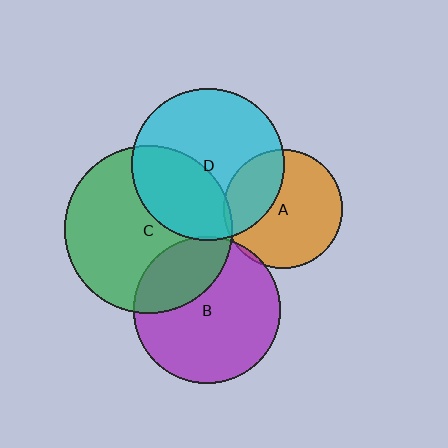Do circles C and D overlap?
Yes.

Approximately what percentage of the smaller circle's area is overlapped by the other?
Approximately 35%.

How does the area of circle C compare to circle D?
Approximately 1.2 times.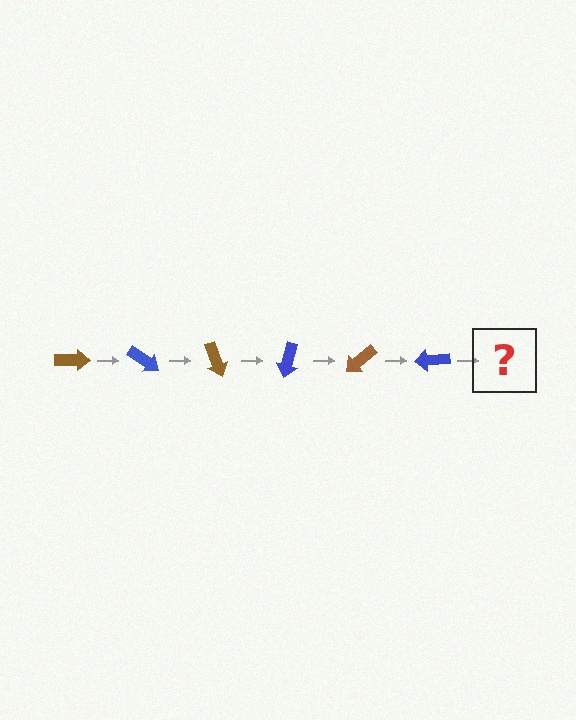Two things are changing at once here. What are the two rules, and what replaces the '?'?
The two rules are that it rotates 35 degrees each step and the color cycles through brown and blue. The '?' should be a brown arrow, rotated 210 degrees from the start.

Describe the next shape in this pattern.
It should be a brown arrow, rotated 210 degrees from the start.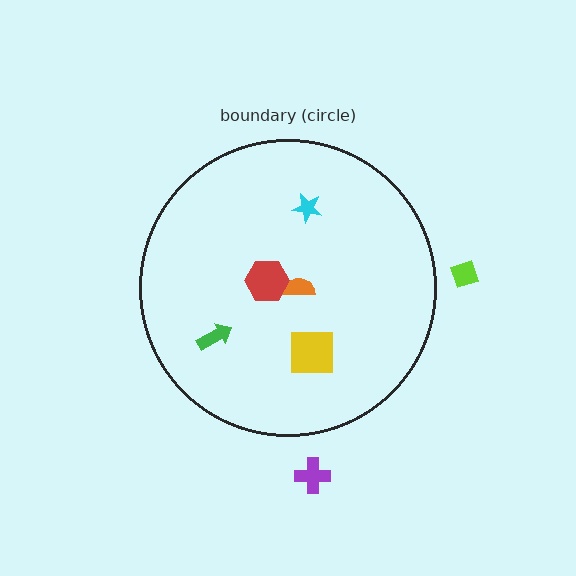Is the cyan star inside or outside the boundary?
Inside.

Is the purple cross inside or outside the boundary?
Outside.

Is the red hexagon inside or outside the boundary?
Inside.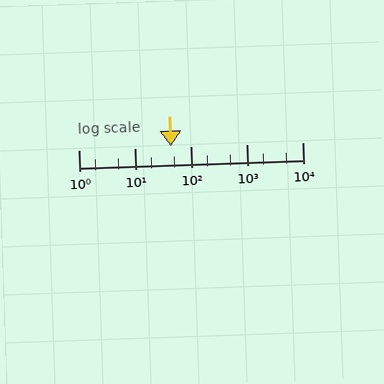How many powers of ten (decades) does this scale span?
The scale spans 4 decades, from 1 to 10000.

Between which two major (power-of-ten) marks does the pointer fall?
The pointer is between 10 and 100.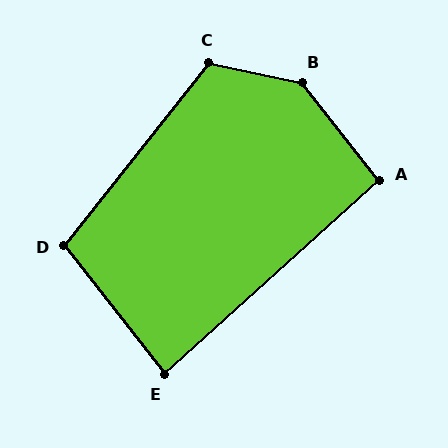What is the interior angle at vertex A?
Approximately 94 degrees (approximately right).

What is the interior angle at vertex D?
Approximately 104 degrees (obtuse).